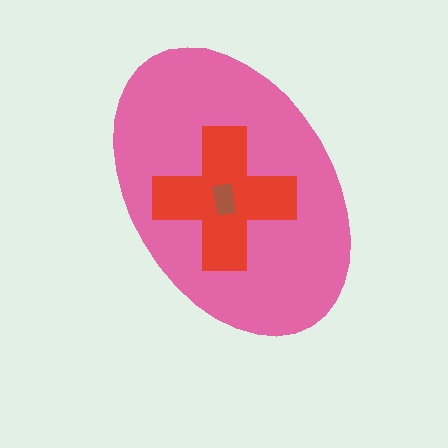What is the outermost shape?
The pink ellipse.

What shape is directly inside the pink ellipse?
The red cross.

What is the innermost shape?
The brown rectangle.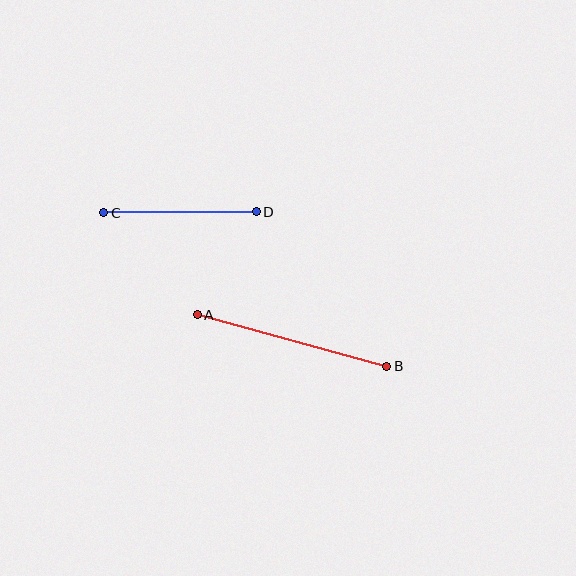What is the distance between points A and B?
The distance is approximately 196 pixels.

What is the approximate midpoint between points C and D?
The midpoint is at approximately (180, 212) pixels.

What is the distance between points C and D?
The distance is approximately 153 pixels.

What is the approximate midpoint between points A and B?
The midpoint is at approximately (292, 340) pixels.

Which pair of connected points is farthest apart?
Points A and B are farthest apart.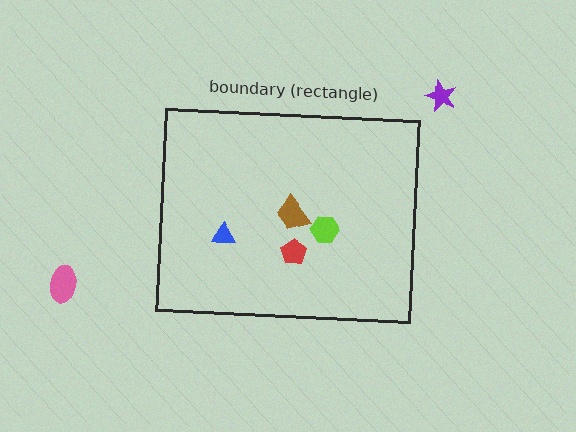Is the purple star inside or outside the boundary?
Outside.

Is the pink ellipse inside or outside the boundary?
Outside.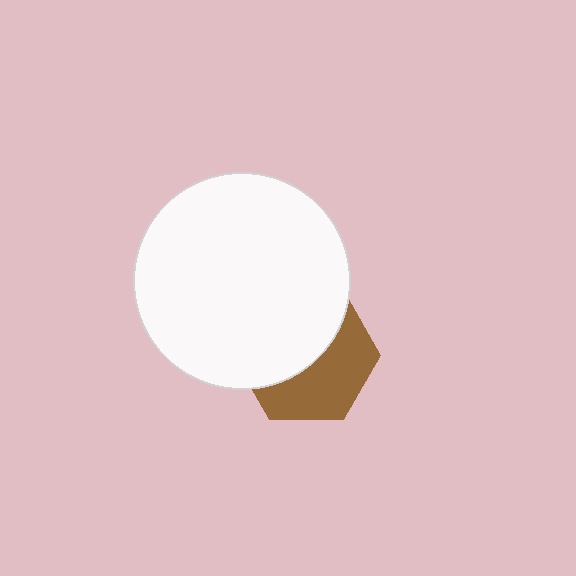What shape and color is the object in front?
The object in front is a white circle.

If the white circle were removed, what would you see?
You would see the complete brown hexagon.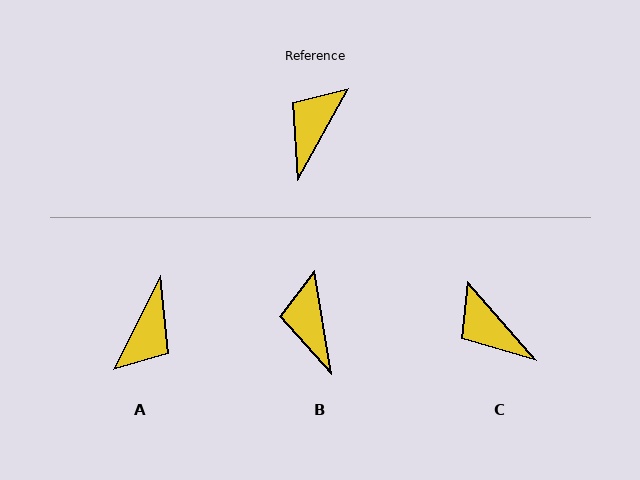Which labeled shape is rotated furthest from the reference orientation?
A, about 177 degrees away.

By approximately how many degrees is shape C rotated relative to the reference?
Approximately 70 degrees counter-clockwise.